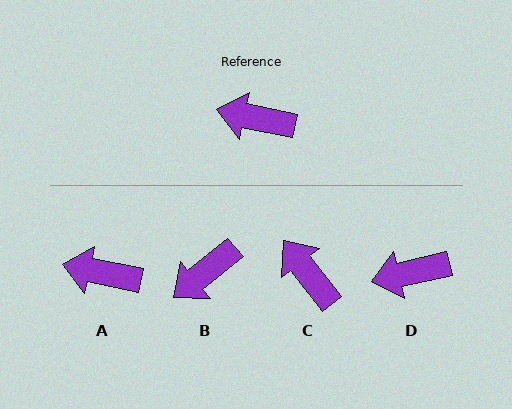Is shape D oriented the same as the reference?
No, it is off by about 25 degrees.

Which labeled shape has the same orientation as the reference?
A.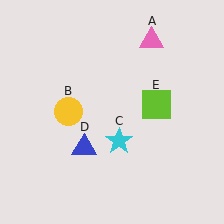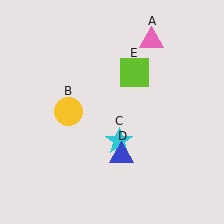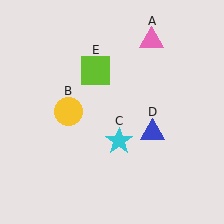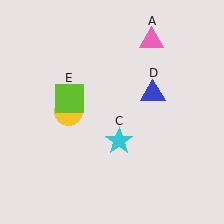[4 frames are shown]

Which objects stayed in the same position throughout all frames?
Pink triangle (object A) and yellow circle (object B) and cyan star (object C) remained stationary.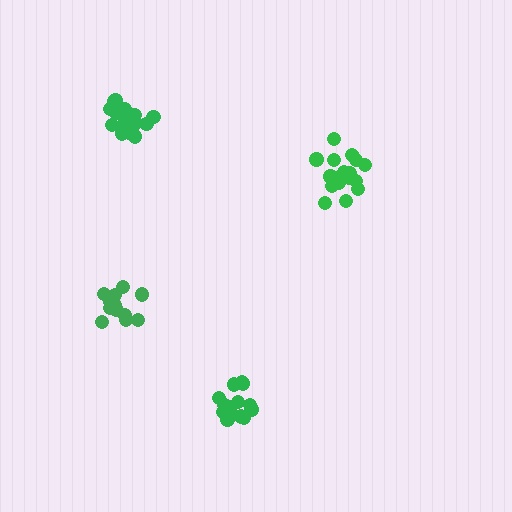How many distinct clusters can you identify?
There are 4 distinct clusters.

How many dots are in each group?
Group 1: 19 dots, Group 2: 19 dots, Group 3: 15 dots, Group 4: 14 dots (67 total).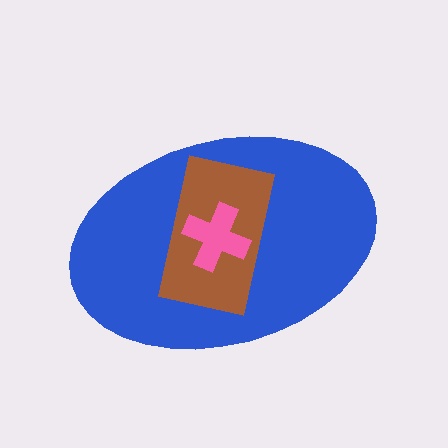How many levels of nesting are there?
3.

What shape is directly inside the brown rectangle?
The pink cross.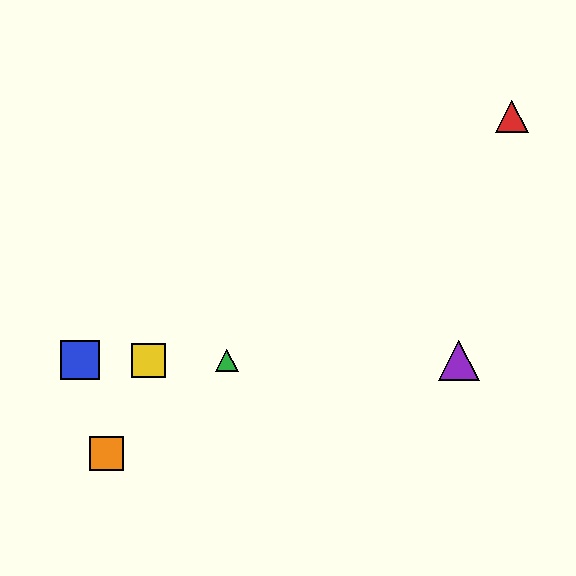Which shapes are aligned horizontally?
The blue square, the green triangle, the yellow square, the purple triangle are aligned horizontally.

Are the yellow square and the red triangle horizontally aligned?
No, the yellow square is at y≈360 and the red triangle is at y≈116.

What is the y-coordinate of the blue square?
The blue square is at y≈360.